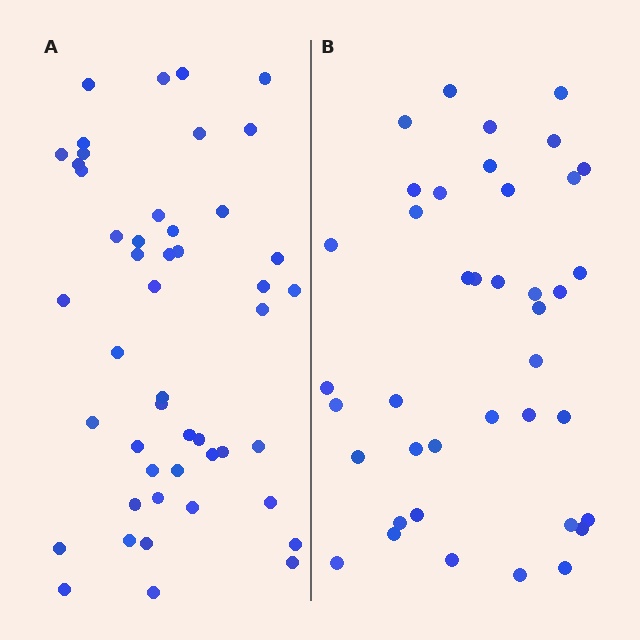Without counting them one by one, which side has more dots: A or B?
Region A (the left region) has more dots.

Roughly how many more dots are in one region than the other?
Region A has roughly 8 or so more dots than region B.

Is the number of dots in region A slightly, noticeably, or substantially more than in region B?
Region A has only slightly more — the two regions are fairly close. The ratio is roughly 1.2 to 1.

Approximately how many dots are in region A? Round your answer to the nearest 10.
About 50 dots. (The exact count is 48, which rounds to 50.)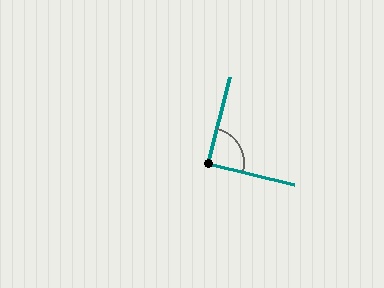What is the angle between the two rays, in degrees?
Approximately 90 degrees.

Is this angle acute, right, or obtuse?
It is approximately a right angle.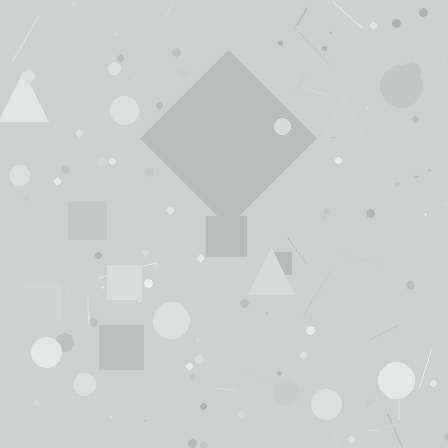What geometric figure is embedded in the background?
A diamond is embedded in the background.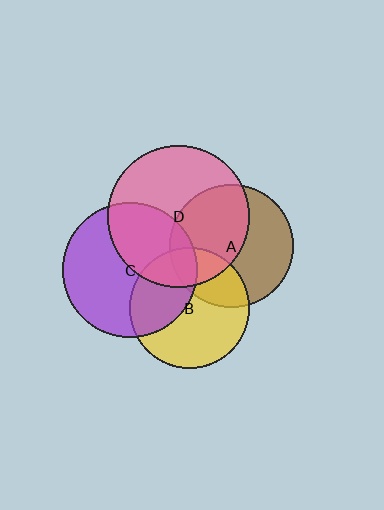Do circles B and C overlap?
Yes.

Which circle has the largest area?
Circle D (pink).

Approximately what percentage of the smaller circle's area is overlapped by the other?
Approximately 40%.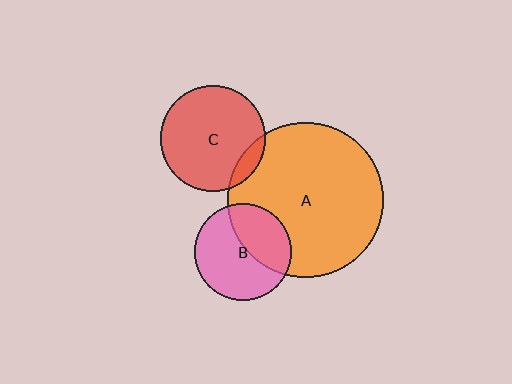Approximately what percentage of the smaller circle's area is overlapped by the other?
Approximately 40%.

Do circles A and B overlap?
Yes.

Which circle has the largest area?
Circle A (orange).